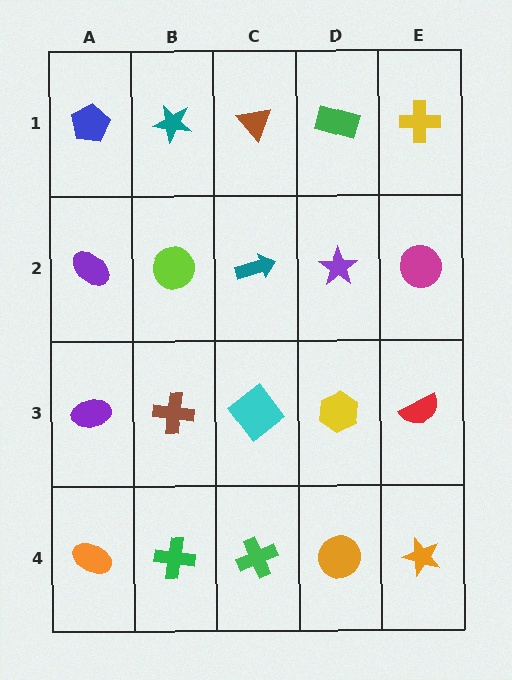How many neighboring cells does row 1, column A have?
2.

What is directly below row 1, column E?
A magenta circle.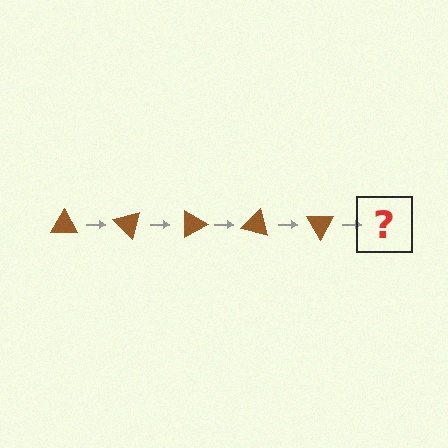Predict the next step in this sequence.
The next step is a brown triangle rotated 225 degrees.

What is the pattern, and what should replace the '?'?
The pattern is that the triangle rotates 45 degrees each step. The '?' should be a brown triangle rotated 225 degrees.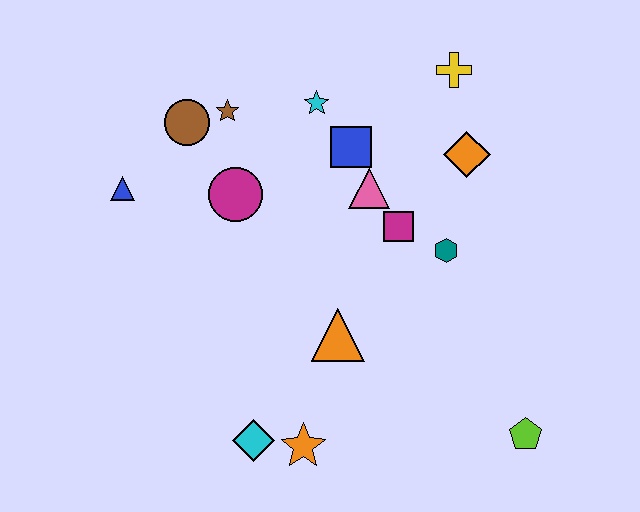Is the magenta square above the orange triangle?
Yes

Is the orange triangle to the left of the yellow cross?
Yes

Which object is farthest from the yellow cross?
The cyan diamond is farthest from the yellow cross.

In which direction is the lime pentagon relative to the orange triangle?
The lime pentagon is to the right of the orange triangle.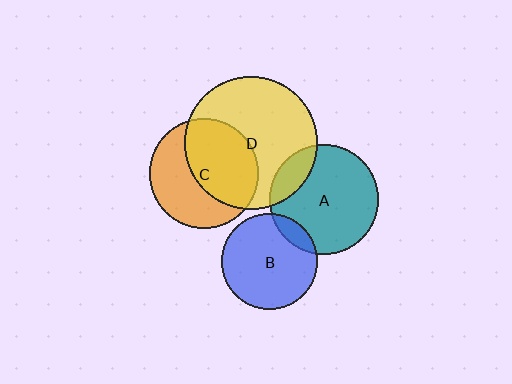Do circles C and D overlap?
Yes.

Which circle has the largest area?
Circle D (yellow).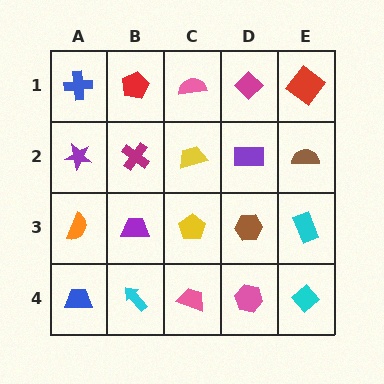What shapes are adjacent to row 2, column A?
A blue cross (row 1, column A), an orange semicircle (row 3, column A), a magenta cross (row 2, column B).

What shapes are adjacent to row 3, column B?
A magenta cross (row 2, column B), a cyan arrow (row 4, column B), an orange semicircle (row 3, column A), a yellow pentagon (row 3, column C).